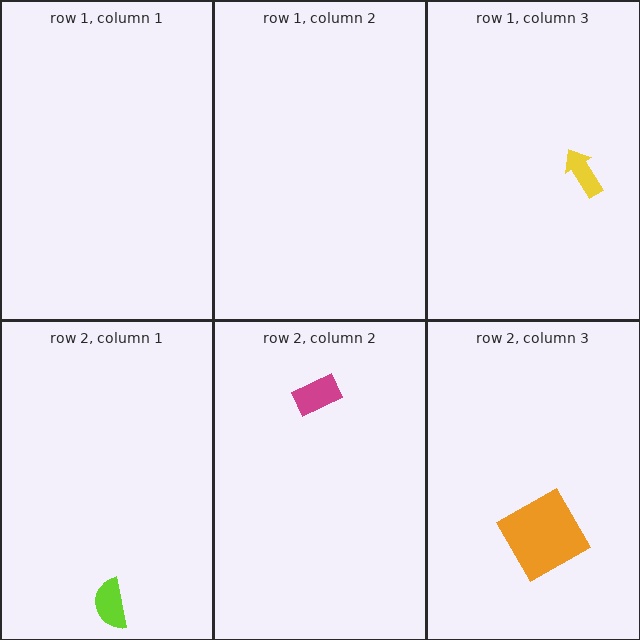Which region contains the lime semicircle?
The row 2, column 1 region.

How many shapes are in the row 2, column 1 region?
1.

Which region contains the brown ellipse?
The row 2, column 3 region.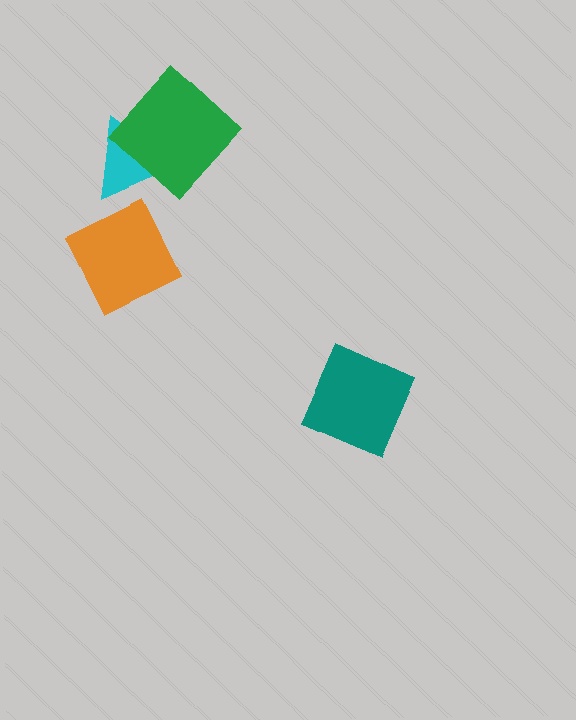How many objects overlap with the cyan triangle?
1 object overlaps with the cyan triangle.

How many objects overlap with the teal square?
0 objects overlap with the teal square.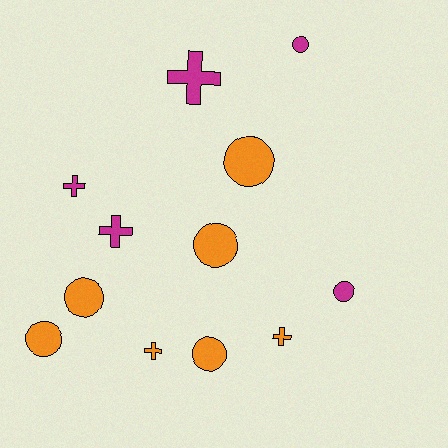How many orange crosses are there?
There are 2 orange crosses.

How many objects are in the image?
There are 12 objects.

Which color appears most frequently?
Orange, with 7 objects.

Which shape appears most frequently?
Circle, with 7 objects.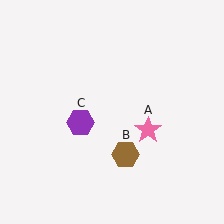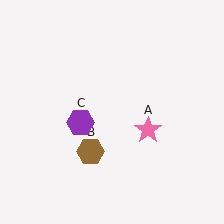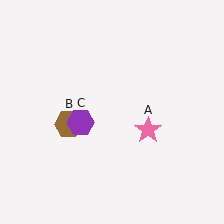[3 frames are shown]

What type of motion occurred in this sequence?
The brown hexagon (object B) rotated clockwise around the center of the scene.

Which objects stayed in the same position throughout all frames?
Pink star (object A) and purple hexagon (object C) remained stationary.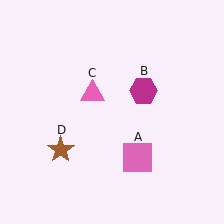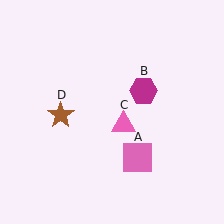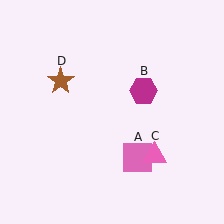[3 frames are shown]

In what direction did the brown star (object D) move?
The brown star (object D) moved up.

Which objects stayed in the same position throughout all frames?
Pink square (object A) and magenta hexagon (object B) remained stationary.